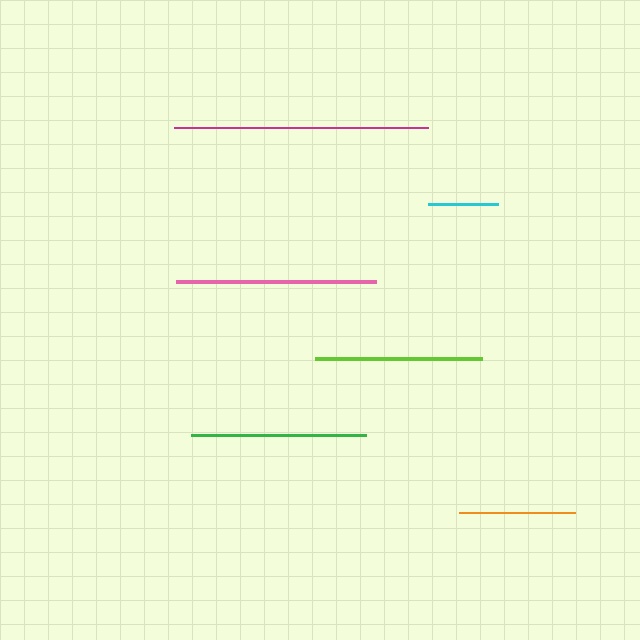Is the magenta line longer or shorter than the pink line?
The magenta line is longer than the pink line.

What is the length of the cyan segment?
The cyan segment is approximately 70 pixels long.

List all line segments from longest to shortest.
From longest to shortest: magenta, pink, green, lime, orange, cyan.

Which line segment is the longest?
The magenta line is the longest at approximately 254 pixels.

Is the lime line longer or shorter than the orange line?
The lime line is longer than the orange line.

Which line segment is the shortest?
The cyan line is the shortest at approximately 70 pixels.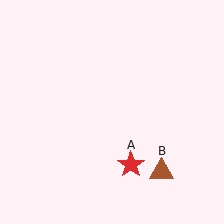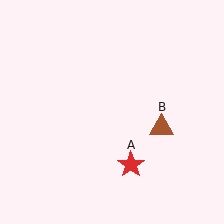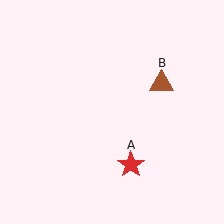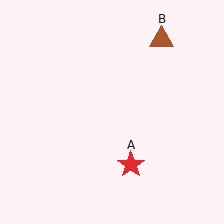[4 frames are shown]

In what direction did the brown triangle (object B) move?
The brown triangle (object B) moved up.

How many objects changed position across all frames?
1 object changed position: brown triangle (object B).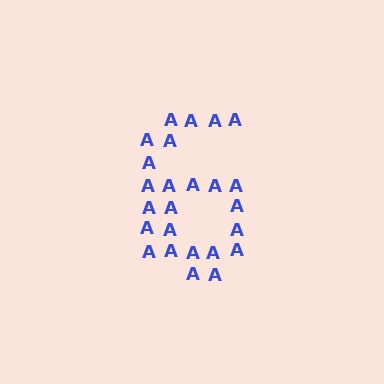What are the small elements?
The small elements are letter A's.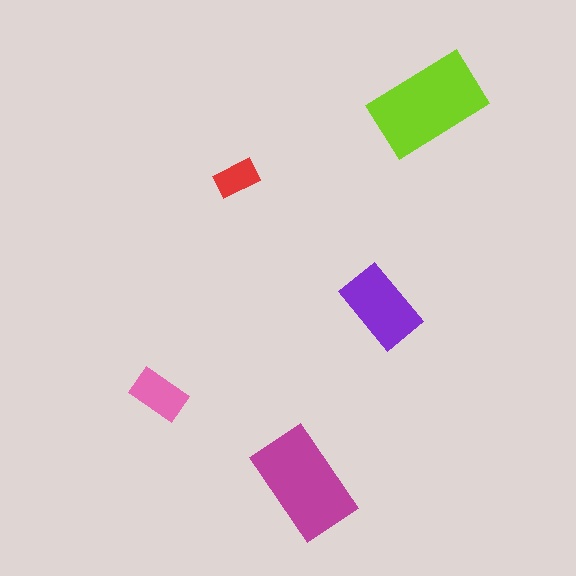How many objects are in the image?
There are 5 objects in the image.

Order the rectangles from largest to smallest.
the lime one, the magenta one, the purple one, the pink one, the red one.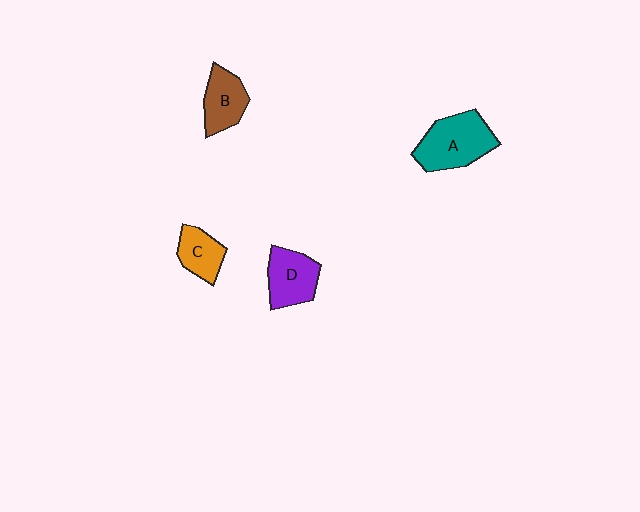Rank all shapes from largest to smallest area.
From largest to smallest: A (teal), D (purple), B (brown), C (orange).